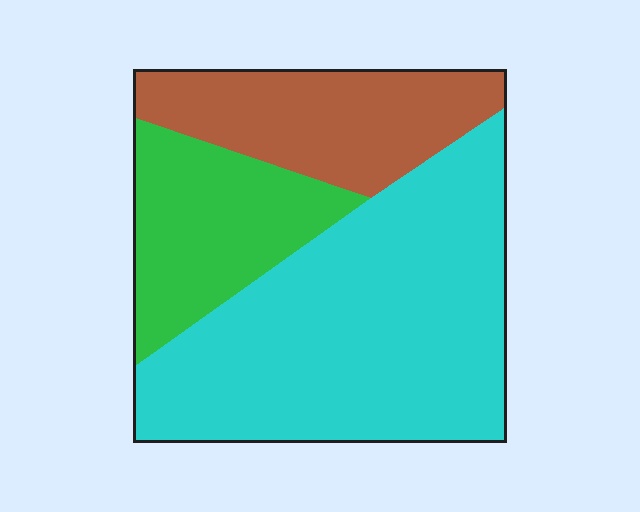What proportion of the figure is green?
Green takes up about one fifth (1/5) of the figure.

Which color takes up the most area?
Cyan, at roughly 55%.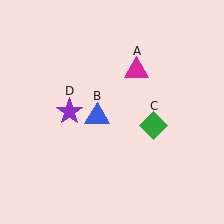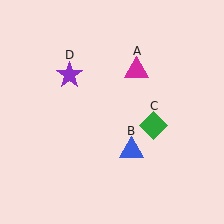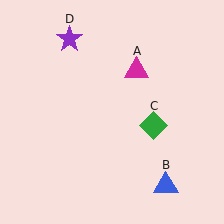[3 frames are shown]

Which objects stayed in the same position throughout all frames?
Magenta triangle (object A) and green diamond (object C) remained stationary.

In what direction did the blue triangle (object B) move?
The blue triangle (object B) moved down and to the right.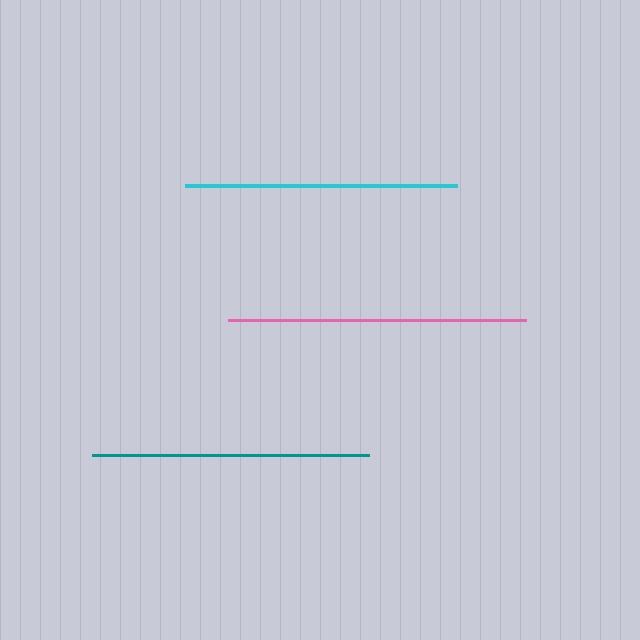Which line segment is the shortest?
The cyan line is the shortest at approximately 272 pixels.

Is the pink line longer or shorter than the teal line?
The pink line is longer than the teal line.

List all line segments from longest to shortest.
From longest to shortest: pink, teal, cyan.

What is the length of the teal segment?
The teal segment is approximately 277 pixels long.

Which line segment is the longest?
The pink line is the longest at approximately 299 pixels.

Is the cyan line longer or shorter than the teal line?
The teal line is longer than the cyan line.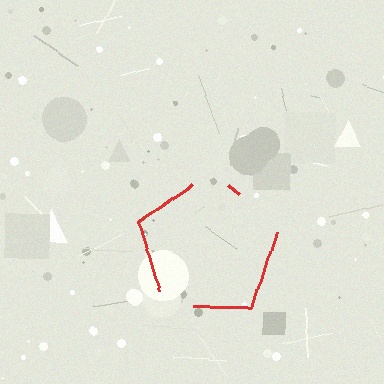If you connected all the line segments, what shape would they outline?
They would outline a pentagon.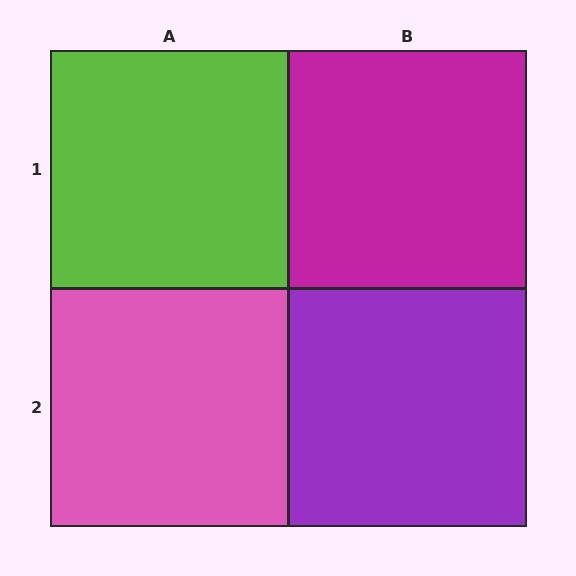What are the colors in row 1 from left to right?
Lime, magenta.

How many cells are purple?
1 cell is purple.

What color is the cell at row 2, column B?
Purple.